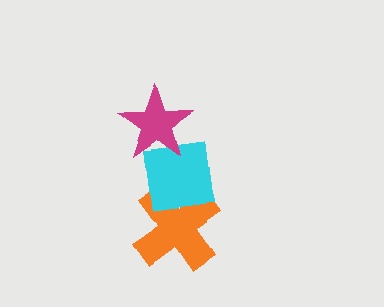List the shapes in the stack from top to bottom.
From top to bottom: the magenta star, the cyan square, the orange cross.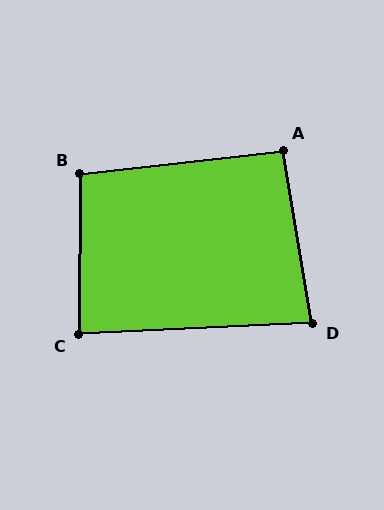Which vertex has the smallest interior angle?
D, at approximately 83 degrees.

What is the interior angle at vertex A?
Approximately 93 degrees (approximately right).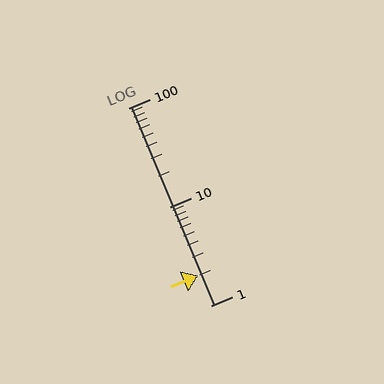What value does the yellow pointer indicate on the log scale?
The pointer indicates approximately 2.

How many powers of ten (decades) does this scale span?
The scale spans 2 decades, from 1 to 100.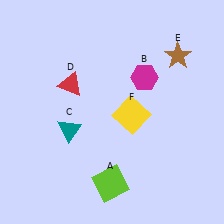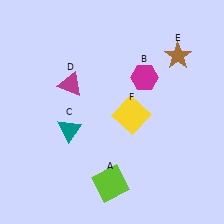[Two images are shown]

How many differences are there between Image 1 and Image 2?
There is 1 difference between the two images.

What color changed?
The triangle (D) changed from red in Image 1 to magenta in Image 2.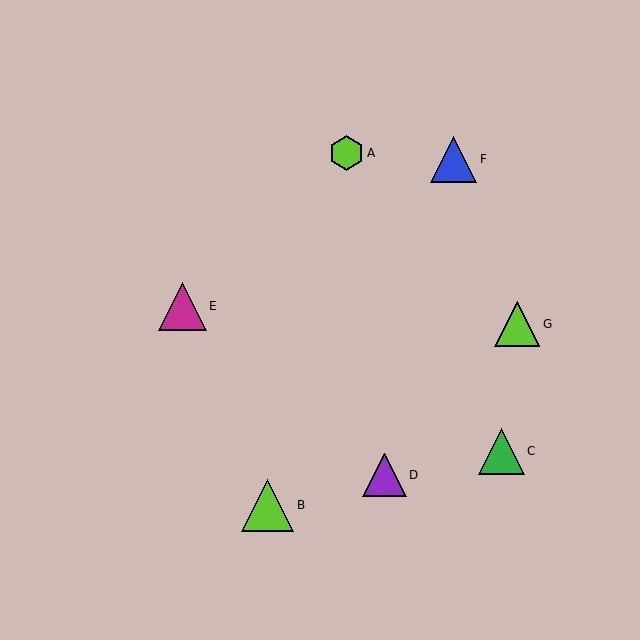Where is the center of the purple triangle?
The center of the purple triangle is at (384, 475).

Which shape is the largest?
The lime triangle (labeled B) is the largest.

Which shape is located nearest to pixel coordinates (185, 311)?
The magenta triangle (labeled E) at (182, 306) is nearest to that location.